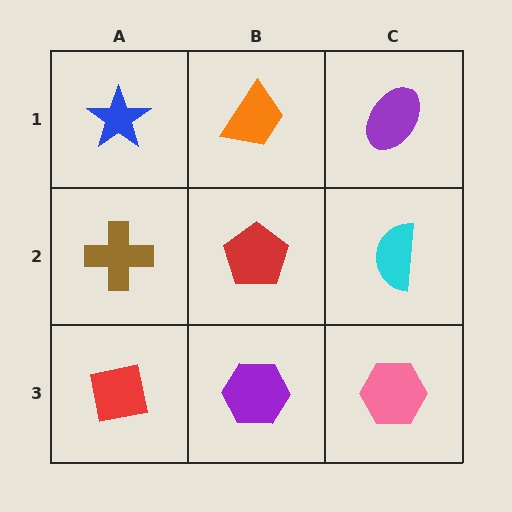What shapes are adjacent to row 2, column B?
An orange trapezoid (row 1, column B), a purple hexagon (row 3, column B), a brown cross (row 2, column A), a cyan semicircle (row 2, column C).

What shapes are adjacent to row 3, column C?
A cyan semicircle (row 2, column C), a purple hexagon (row 3, column B).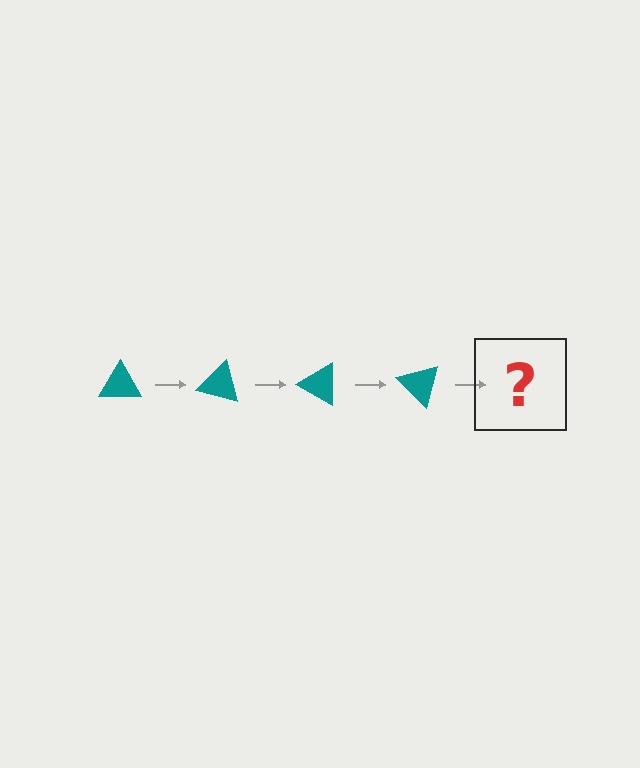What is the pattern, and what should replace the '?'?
The pattern is that the triangle rotates 15 degrees each step. The '?' should be a teal triangle rotated 60 degrees.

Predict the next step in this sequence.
The next step is a teal triangle rotated 60 degrees.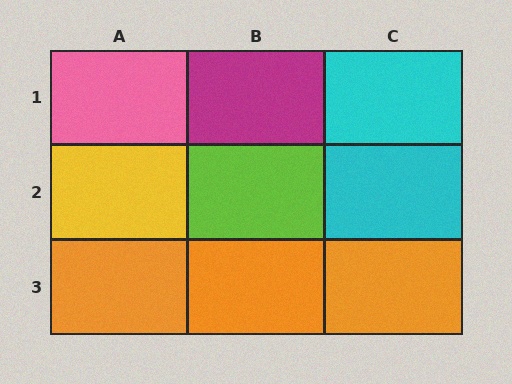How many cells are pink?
1 cell is pink.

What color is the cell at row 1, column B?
Magenta.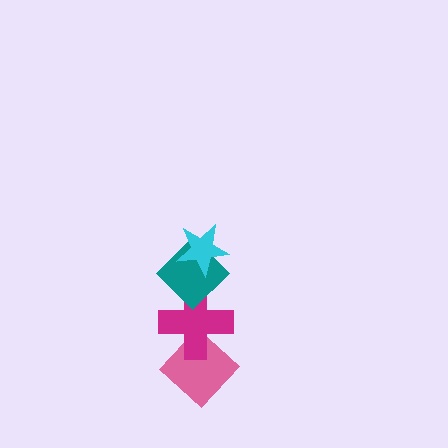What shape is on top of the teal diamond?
The cyan star is on top of the teal diamond.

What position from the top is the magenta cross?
The magenta cross is 3rd from the top.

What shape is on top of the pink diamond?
The magenta cross is on top of the pink diamond.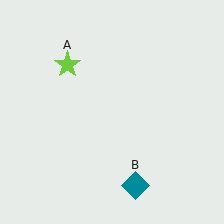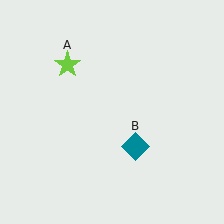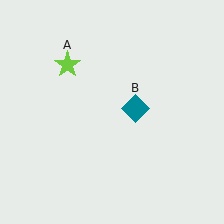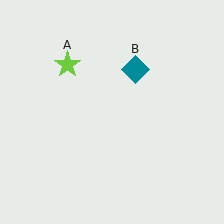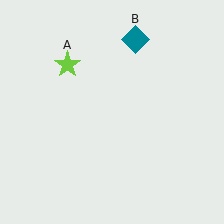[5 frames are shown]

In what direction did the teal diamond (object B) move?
The teal diamond (object B) moved up.